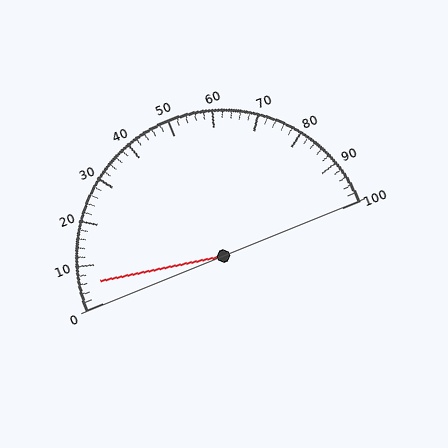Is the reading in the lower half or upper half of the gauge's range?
The reading is in the lower half of the range (0 to 100).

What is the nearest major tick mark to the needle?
The nearest major tick mark is 10.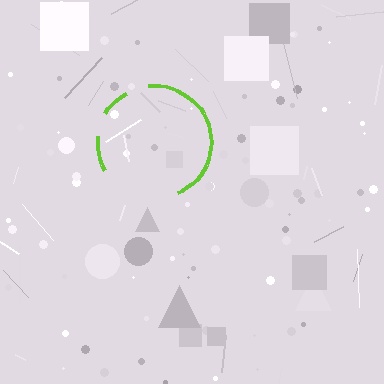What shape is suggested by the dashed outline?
The dashed outline suggests a circle.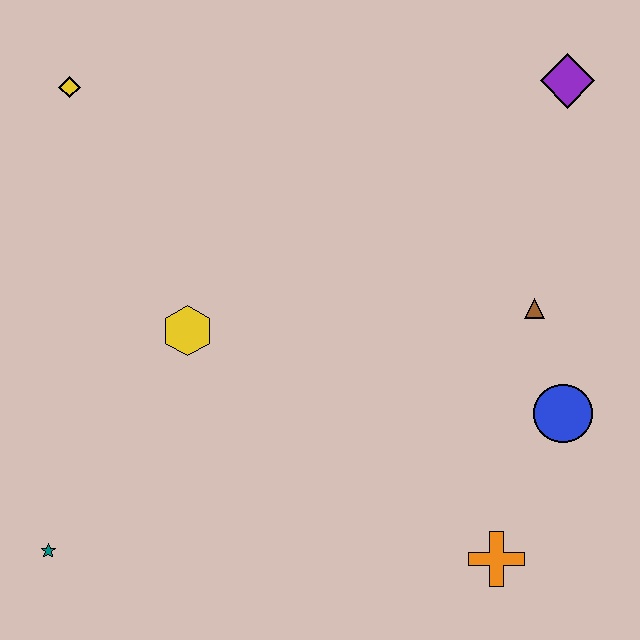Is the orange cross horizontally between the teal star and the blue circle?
Yes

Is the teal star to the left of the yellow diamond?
Yes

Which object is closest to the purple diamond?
The brown triangle is closest to the purple diamond.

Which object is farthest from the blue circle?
The yellow diamond is farthest from the blue circle.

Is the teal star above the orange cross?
Yes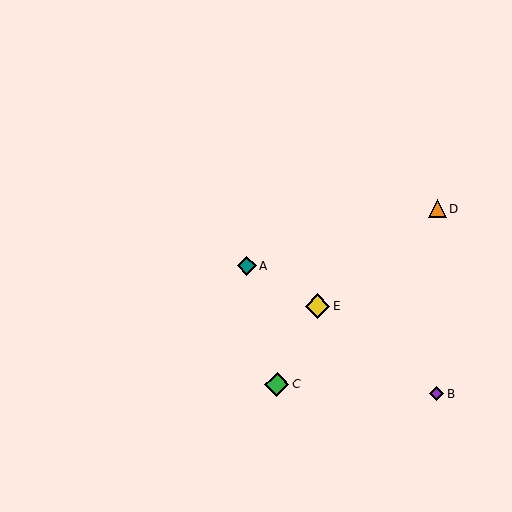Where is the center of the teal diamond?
The center of the teal diamond is at (247, 266).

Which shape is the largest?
The yellow diamond (labeled E) is the largest.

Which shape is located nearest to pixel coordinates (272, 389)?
The green diamond (labeled C) at (277, 384) is nearest to that location.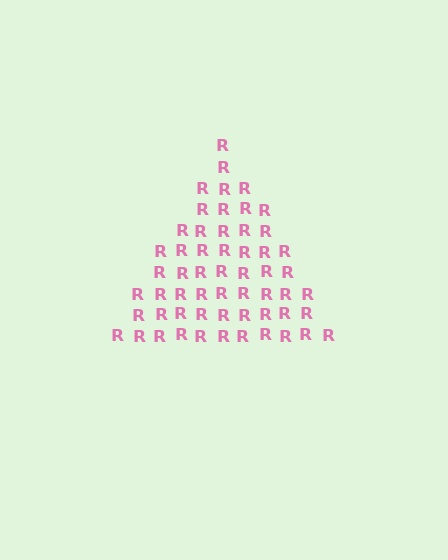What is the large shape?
The large shape is a triangle.